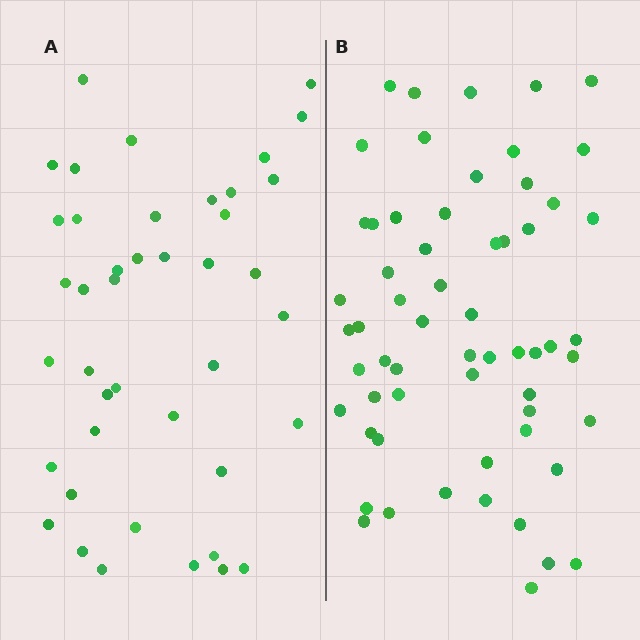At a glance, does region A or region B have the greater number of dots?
Region B (the right region) has more dots.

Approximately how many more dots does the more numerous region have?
Region B has approximately 20 more dots than region A.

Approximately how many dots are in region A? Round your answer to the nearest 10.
About 40 dots. (The exact count is 42, which rounds to 40.)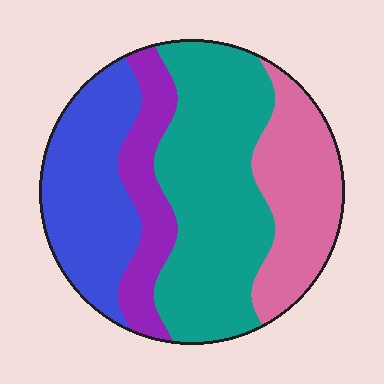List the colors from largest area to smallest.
From largest to smallest: teal, blue, pink, purple.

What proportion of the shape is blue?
Blue covers around 25% of the shape.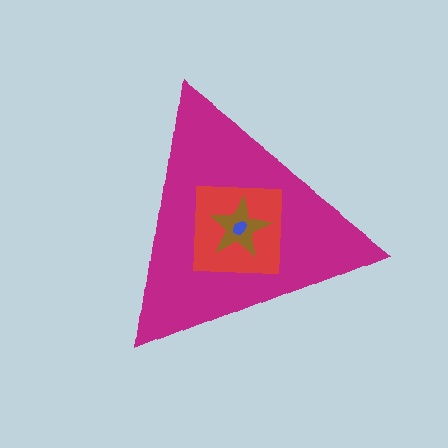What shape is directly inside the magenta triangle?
The red square.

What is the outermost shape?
The magenta triangle.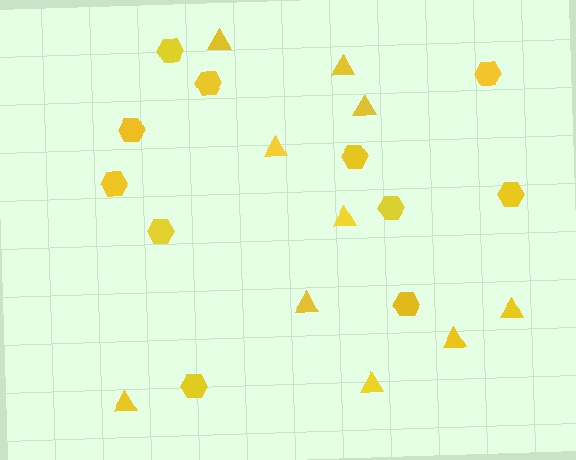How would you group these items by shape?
There are 2 groups: one group of hexagons (11) and one group of triangles (10).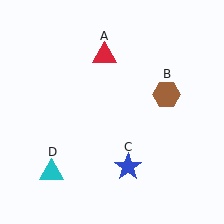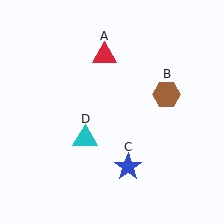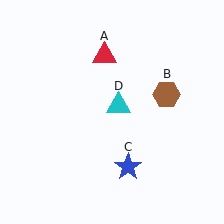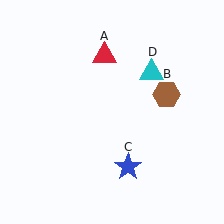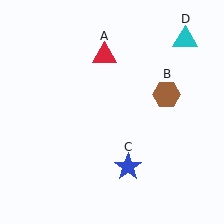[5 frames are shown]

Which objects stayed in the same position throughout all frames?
Red triangle (object A) and brown hexagon (object B) and blue star (object C) remained stationary.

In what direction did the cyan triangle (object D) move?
The cyan triangle (object D) moved up and to the right.